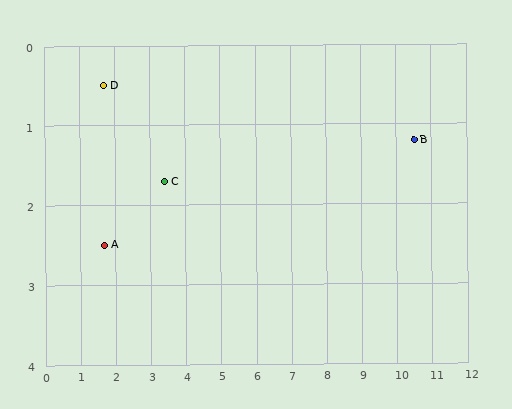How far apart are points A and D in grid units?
Points A and D are about 2.0 grid units apart.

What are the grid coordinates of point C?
Point C is at approximately (3.4, 1.7).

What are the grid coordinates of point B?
Point B is at approximately (10.5, 1.2).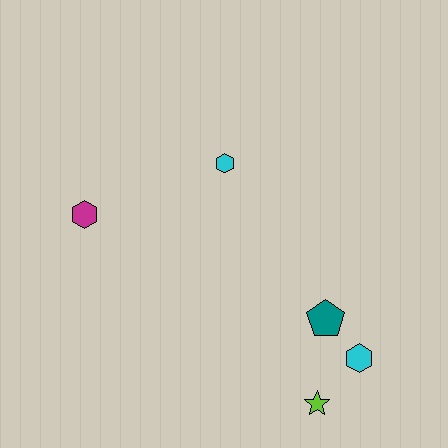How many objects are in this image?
There are 5 objects.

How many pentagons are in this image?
There is 1 pentagon.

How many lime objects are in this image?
There is 1 lime object.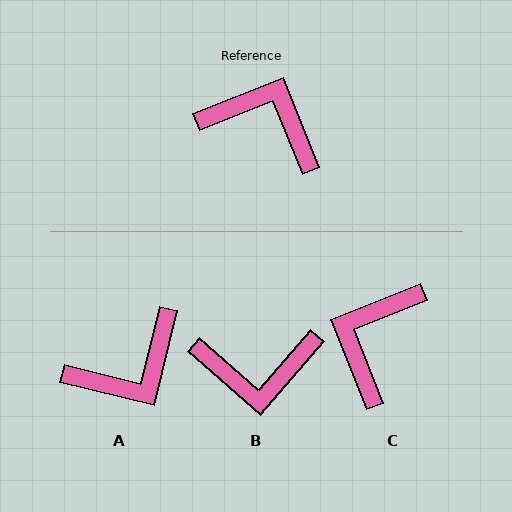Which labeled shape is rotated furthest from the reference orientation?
B, about 153 degrees away.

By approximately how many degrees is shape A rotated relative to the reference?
Approximately 125 degrees clockwise.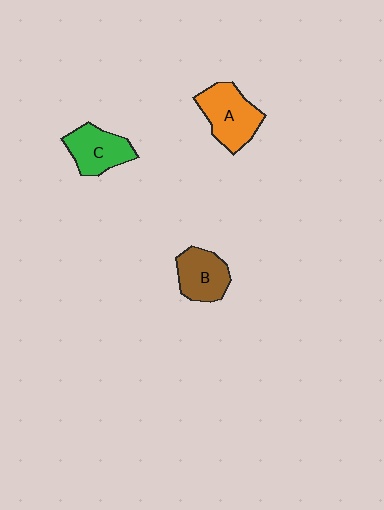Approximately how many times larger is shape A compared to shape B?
Approximately 1.2 times.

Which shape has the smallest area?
Shape B (brown).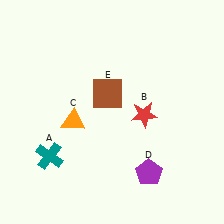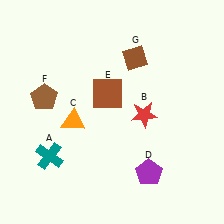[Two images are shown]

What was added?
A brown pentagon (F), a brown diamond (G) were added in Image 2.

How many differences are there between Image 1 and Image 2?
There are 2 differences between the two images.